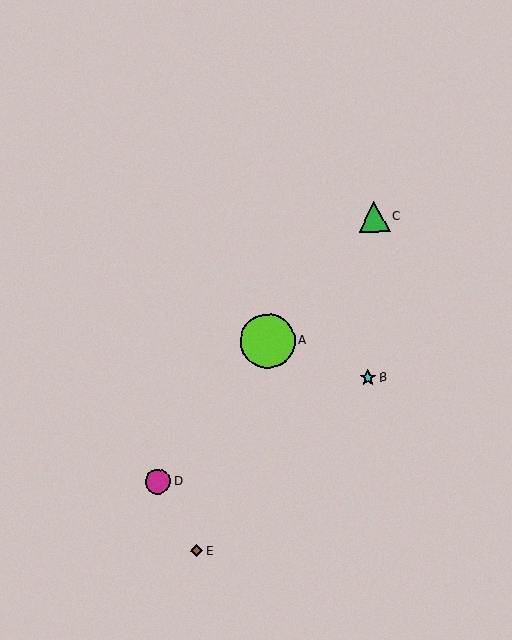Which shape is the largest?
The lime circle (labeled A) is the largest.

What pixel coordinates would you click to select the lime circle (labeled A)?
Click at (268, 341) to select the lime circle A.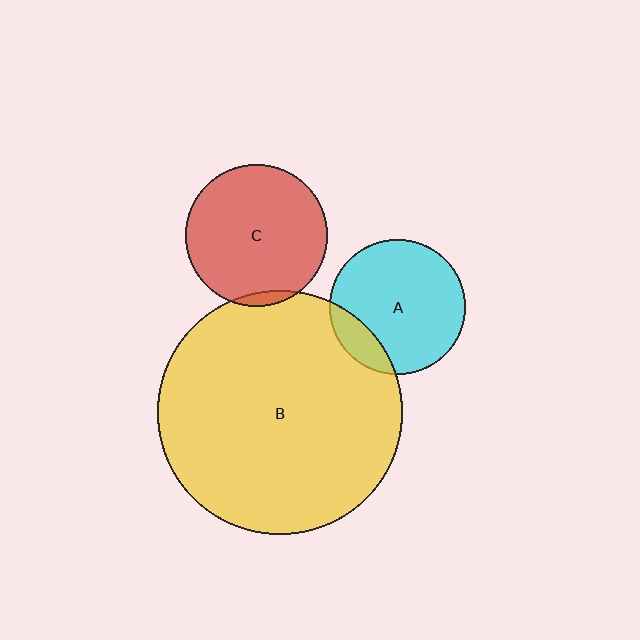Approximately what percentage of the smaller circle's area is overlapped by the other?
Approximately 5%.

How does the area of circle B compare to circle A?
Approximately 3.3 times.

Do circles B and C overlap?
Yes.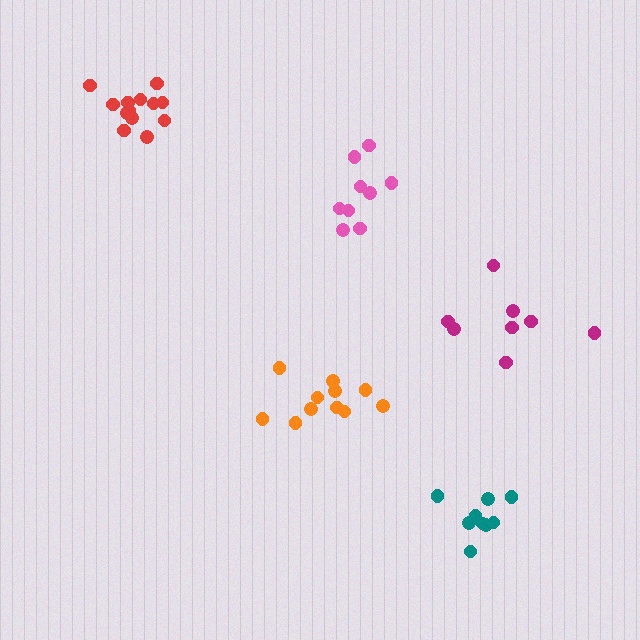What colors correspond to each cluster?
The clusters are colored: magenta, pink, red, orange, teal.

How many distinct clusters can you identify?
There are 5 distinct clusters.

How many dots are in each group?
Group 1: 8 dots, Group 2: 9 dots, Group 3: 13 dots, Group 4: 11 dots, Group 5: 9 dots (50 total).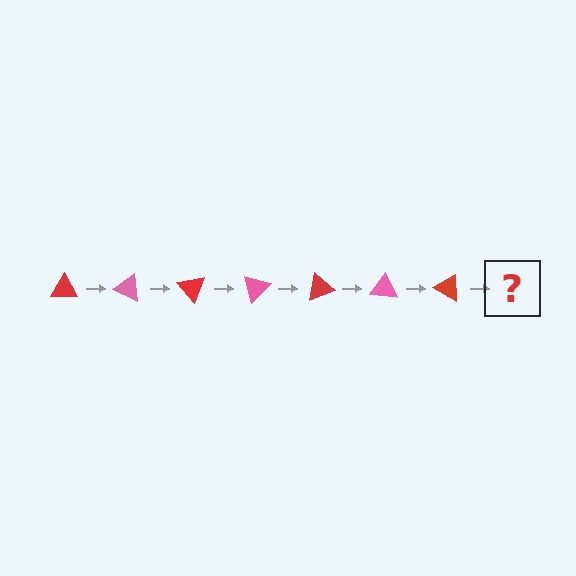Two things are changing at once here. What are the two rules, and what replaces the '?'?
The two rules are that it rotates 25 degrees each step and the color cycles through red and pink. The '?' should be a pink triangle, rotated 175 degrees from the start.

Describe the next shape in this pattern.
It should be a pink triangle, rotated 175 degrees from the start.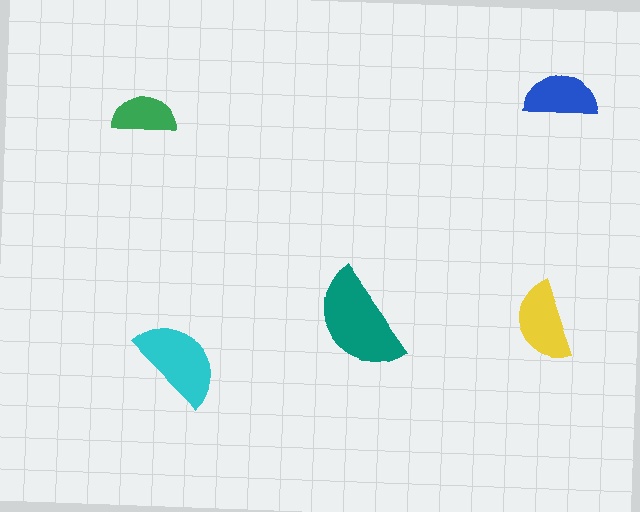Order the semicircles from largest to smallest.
the teal one, the cyan one, the yellow one, the blue one, the green one.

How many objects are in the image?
There are 5 objects in the image.